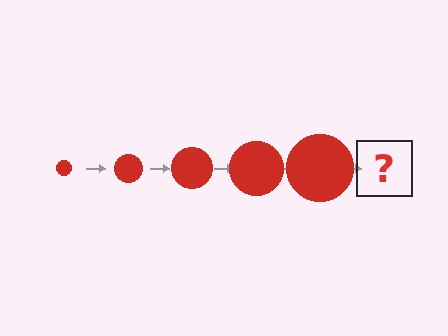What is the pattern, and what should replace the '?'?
The pattern is that the circle gets progressively larger each step. The '?' should be a red circle, larger than the previous one.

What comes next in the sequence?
The next element should be a red circle, larger than the previous one.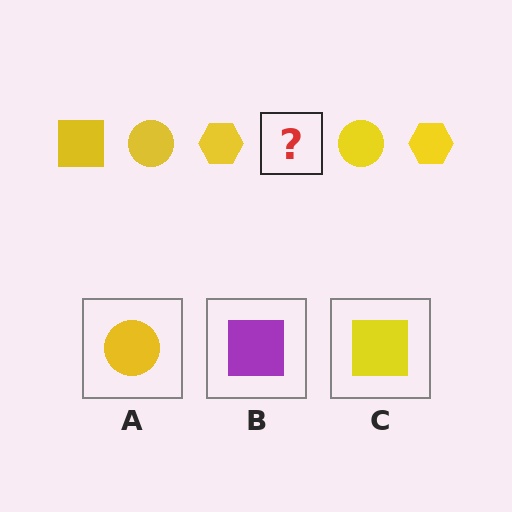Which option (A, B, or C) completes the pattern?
C.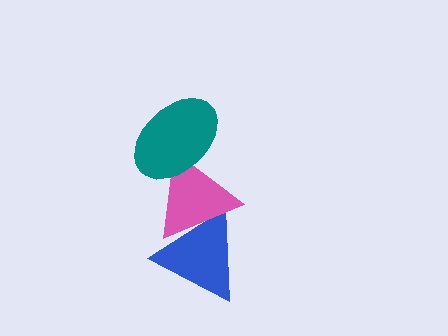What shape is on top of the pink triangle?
The teal ellipse is on top of the pink triangle.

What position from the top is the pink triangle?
The pink triangle is 2nd from the top.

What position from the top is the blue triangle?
The blue triangle is 3rd from the top.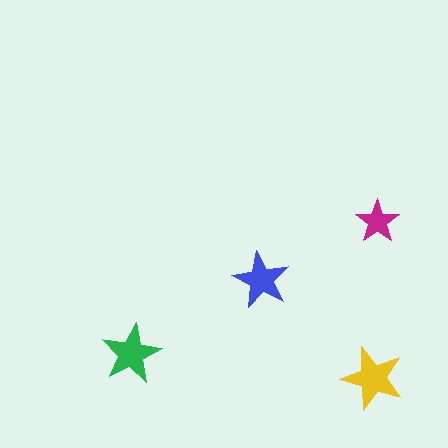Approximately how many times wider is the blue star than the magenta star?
About 1.5 times wider.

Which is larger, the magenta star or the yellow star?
The yellow one.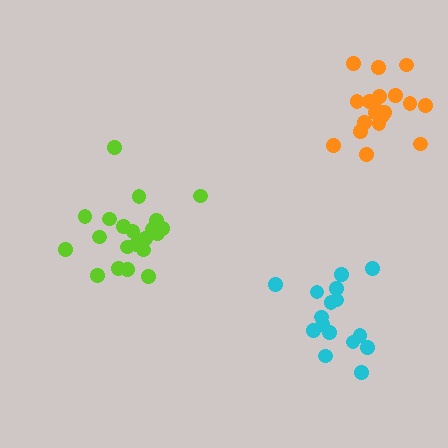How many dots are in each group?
Group 1: 21 dots, Group 2: 16 dots, Group 3: 19 dots (56 total).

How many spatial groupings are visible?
There are 3 spatial groupings.